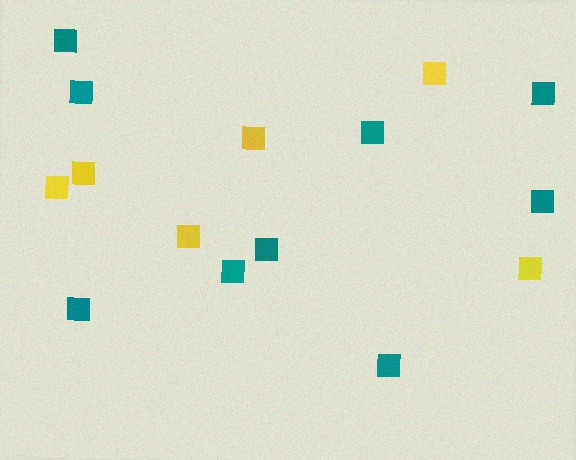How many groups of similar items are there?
There are 2 groups: one group of yellow squares (6) and one group of teal squares (9).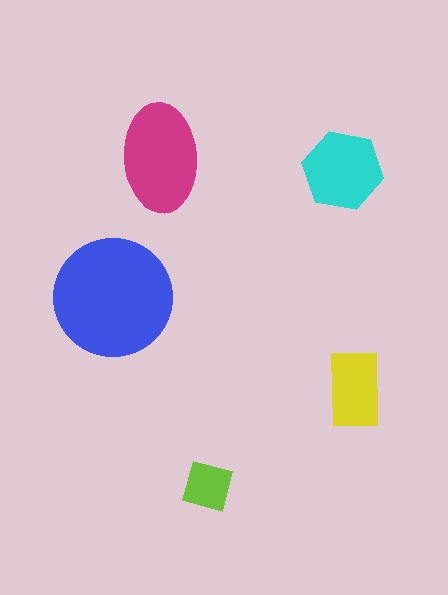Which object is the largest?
The blue circle.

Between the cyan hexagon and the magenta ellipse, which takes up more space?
The magenta ellipse.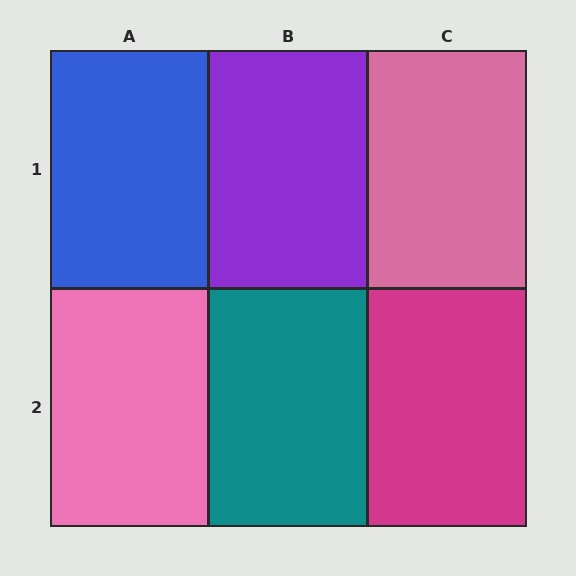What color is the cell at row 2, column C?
Magenta.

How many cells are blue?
1 cell is blue.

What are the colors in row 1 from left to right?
Blue, purple, pink.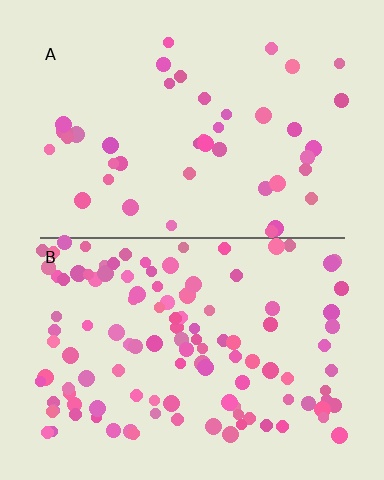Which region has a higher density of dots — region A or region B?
B (the bottom).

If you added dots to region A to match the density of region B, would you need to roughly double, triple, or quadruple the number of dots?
Approximately triple.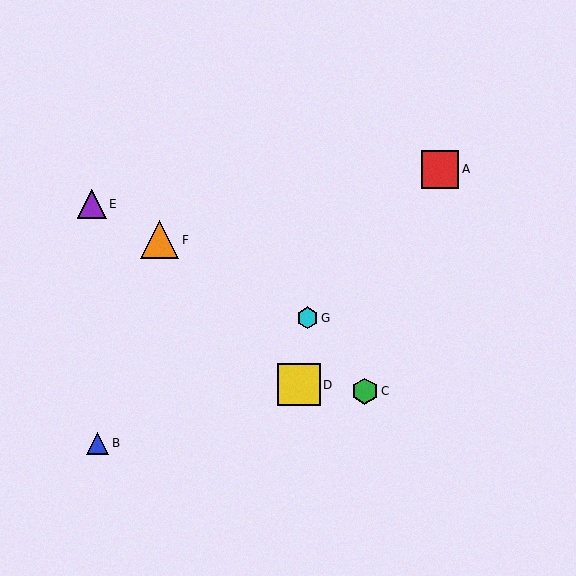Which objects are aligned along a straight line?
Objects E, F, G are aligned along a straight line.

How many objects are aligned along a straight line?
3 objects (E, F, G) are aligned along a straight line.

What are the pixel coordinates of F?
Object F is at (159, 240).